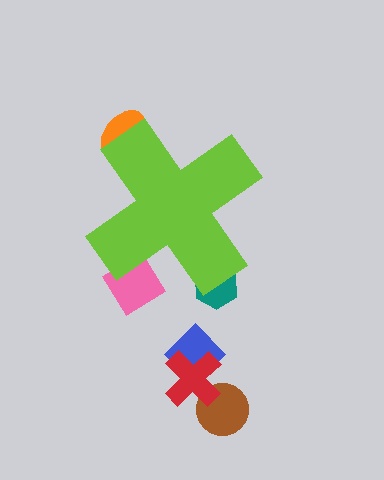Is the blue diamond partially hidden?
No, the blue diamond is fully visible.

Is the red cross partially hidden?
No, the red cross is fully visible.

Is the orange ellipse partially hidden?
Yes, the orange ellipse is partially hidden behind the lime cross.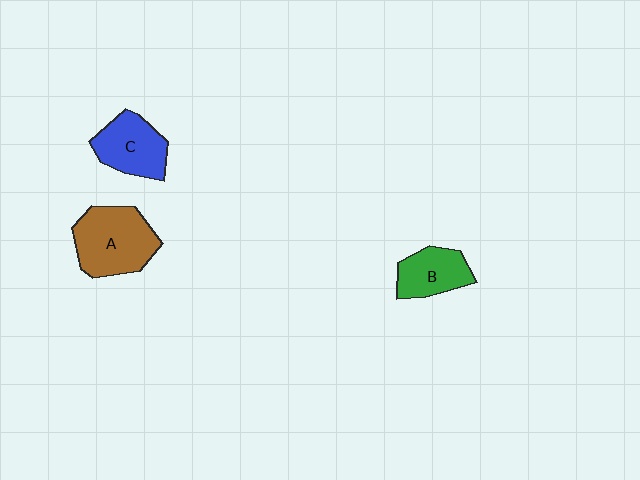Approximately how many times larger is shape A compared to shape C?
Approximately 1.3 times.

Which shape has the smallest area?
Shape B (green).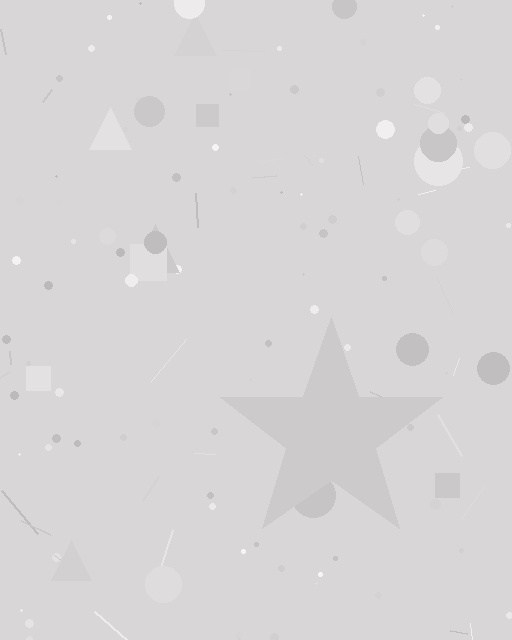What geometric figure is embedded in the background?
A star is embedded in the background.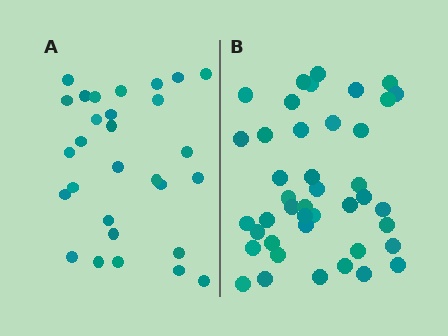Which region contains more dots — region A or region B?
Region B (the right region) has more dots.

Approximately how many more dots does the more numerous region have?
Region B has approximately 15 more dots than region A.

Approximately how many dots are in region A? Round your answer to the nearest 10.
About 30 dots. (The exact count is 29, which rounds to 30.)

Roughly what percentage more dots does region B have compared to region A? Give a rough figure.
About 45% more.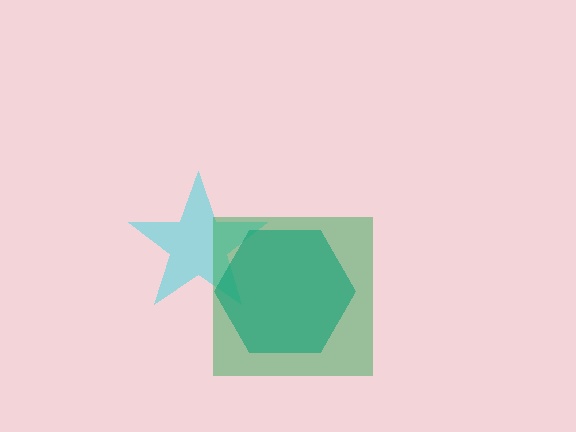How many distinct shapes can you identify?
There are 3 distinct shapes: a cyan star, a teal hexagon, a green square.